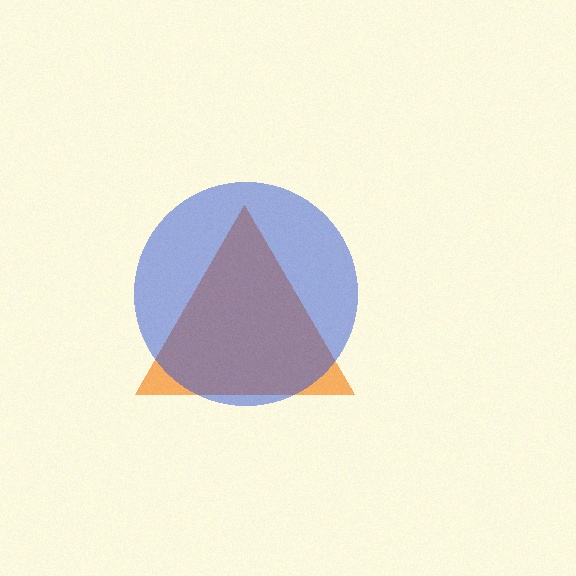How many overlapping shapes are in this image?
There are 2 overlapping shapes in the image.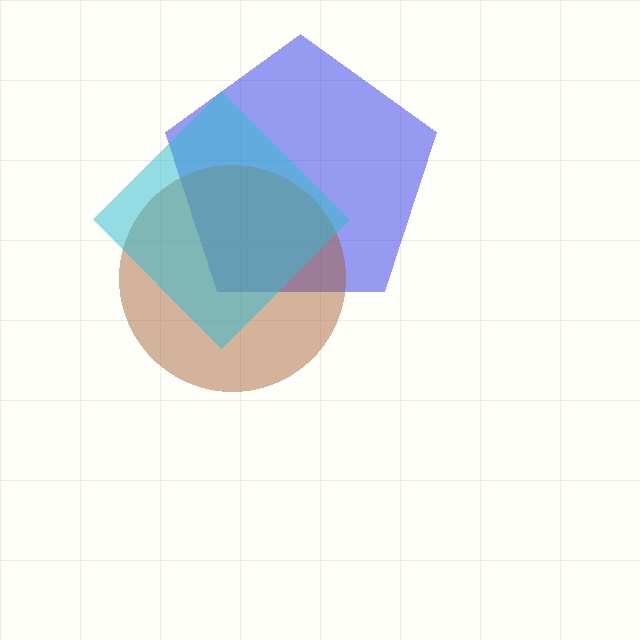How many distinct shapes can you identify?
There are 3 distinct shapes: a blue pentagon, a brown circle, a cyan diamond.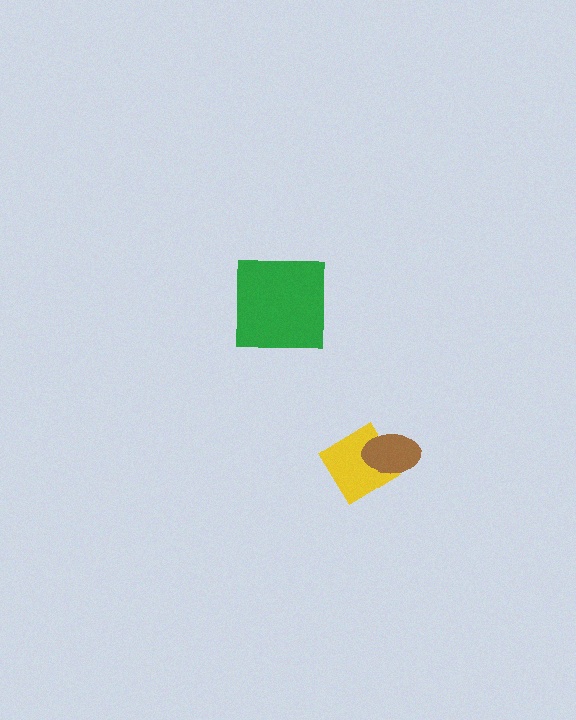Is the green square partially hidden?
No, no other shape covers it.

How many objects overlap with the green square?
0 objects overlap with the green square.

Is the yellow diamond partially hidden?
Yes, it is partially covered by another shape.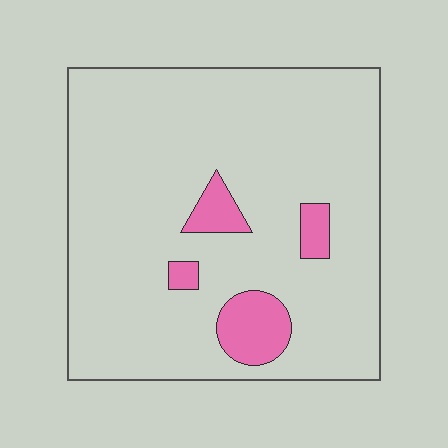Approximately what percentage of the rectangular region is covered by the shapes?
Approximately 10%.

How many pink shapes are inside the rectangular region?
4.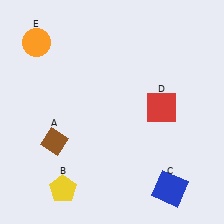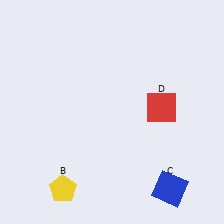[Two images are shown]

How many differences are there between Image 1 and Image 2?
There are 2 differences between the two images.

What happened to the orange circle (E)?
The orange circle (E) was removed in Image 2. It was in the top-left area of Image 1.